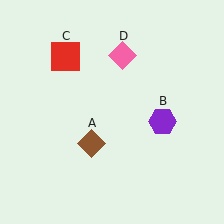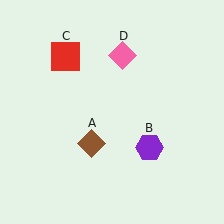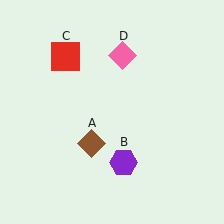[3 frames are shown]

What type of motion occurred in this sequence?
The purple hexagon (object B) rotated clockwise around the center of the scene.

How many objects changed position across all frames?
1 object changed position: purple hexagon (object B).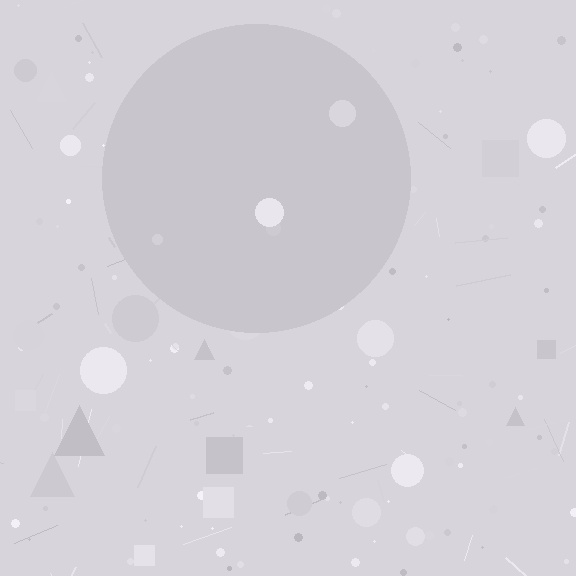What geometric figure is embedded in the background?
A circle is embedded in the background.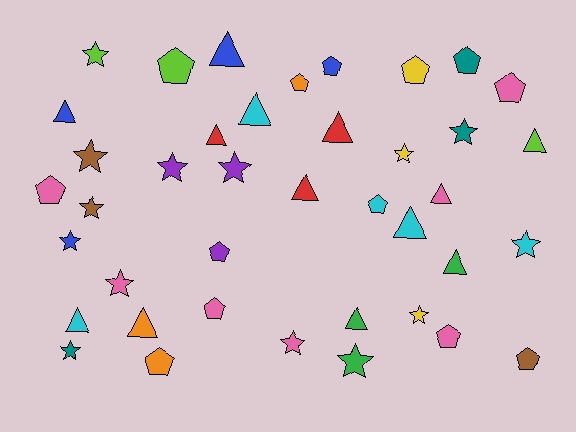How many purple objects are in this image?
There are 3 purple objects.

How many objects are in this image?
There are 40 objects.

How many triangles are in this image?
There are 13 triangles.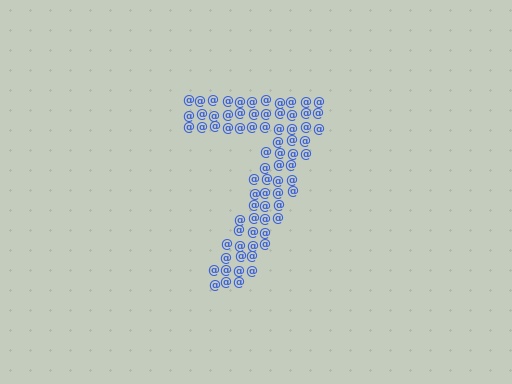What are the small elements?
The small elements are at signs.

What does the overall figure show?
The overall figure shows the digit 7.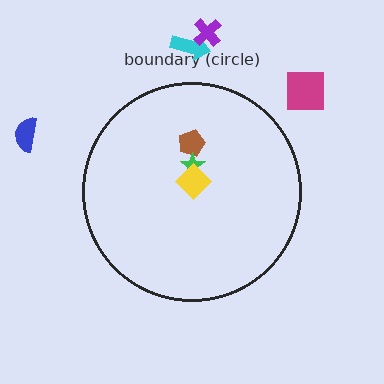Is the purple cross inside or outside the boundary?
Outside.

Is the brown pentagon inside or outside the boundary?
Inside.